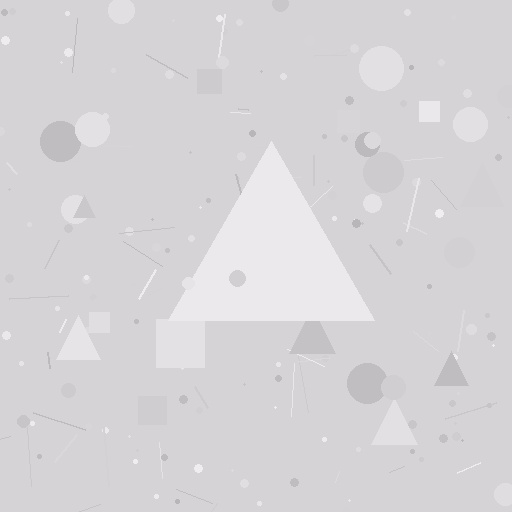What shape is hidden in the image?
A triangle is hidden in the image.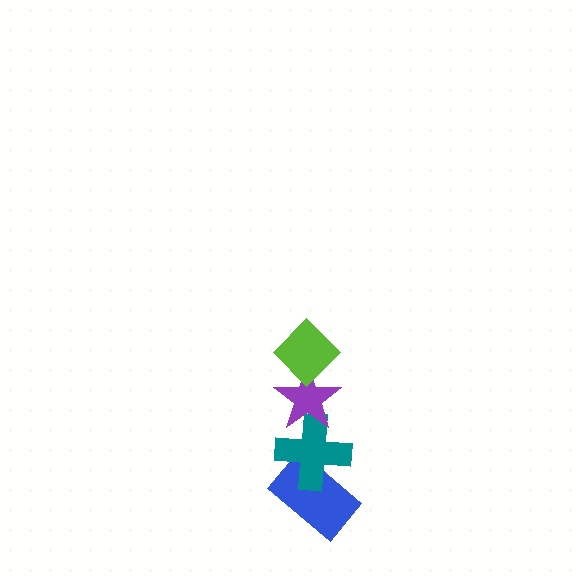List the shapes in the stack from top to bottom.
From top to bottom: the lime diamond, the purple star, the teal cross, the blue rectangle.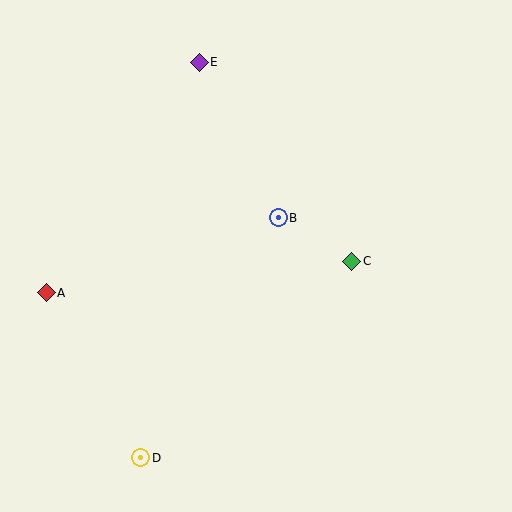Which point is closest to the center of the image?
Point B at (278, 218) is closest to the center.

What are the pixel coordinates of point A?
Point A is at (46, 293).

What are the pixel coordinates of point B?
Point B is at (278, 218).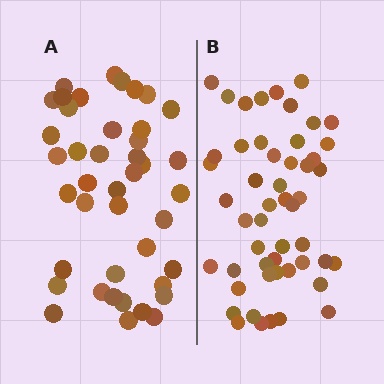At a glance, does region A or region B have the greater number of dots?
Region B (the right region) has more dots.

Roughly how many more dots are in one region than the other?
Region B has roughly 8 or so more dots than region A.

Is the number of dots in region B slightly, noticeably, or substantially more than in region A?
Region B has only slightly more — the two regions are fairly close. The ratio is roughly 1.2 to 1.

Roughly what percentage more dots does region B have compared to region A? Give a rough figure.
About 20% more.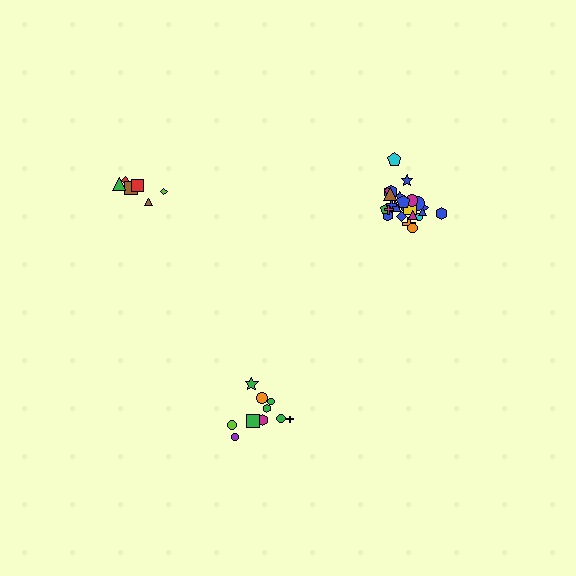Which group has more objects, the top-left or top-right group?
The top-right group.